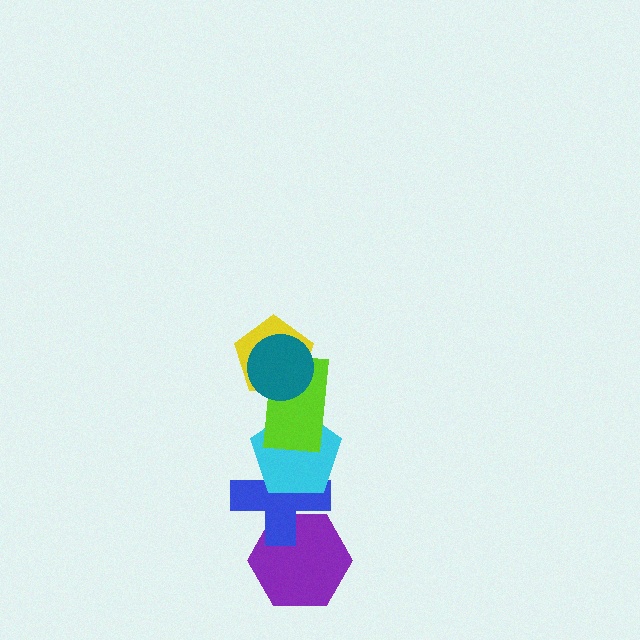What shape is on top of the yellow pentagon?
The teal circle is on top of the yellow pentagon.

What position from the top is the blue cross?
The blue cross is 5th from the top.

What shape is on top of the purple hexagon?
The blue cross is on top of the purple hexagon.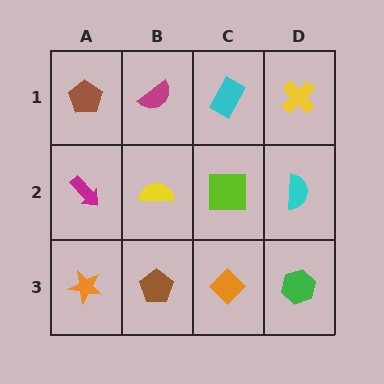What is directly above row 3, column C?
A lime square.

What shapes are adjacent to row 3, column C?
A lime square (row 2, column C), a brown pentagon (row 3, column B), a green hexagon (row 3, column D).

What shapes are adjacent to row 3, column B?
A yellow semicircle (row 2, column B), an orange star (row 3, column A), an orange diamond (row 3, column C).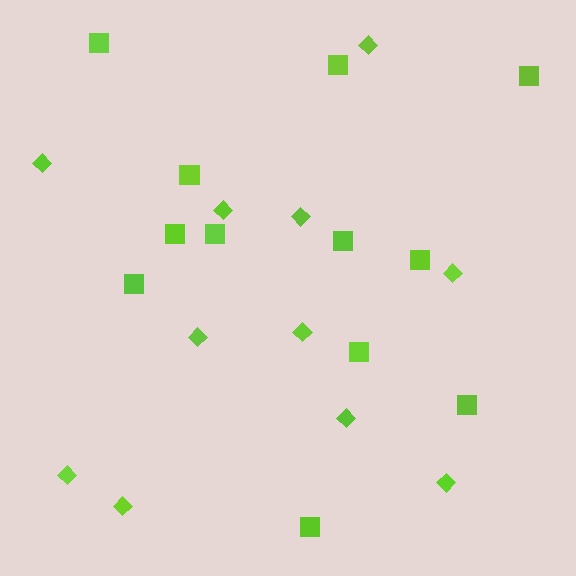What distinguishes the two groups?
There are 2 groups: one group of squares (12) and one group of diamonds (11).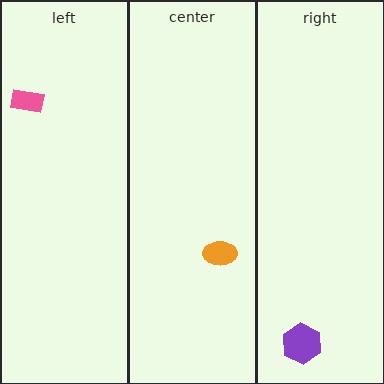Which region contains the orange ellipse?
The center region.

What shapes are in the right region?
The purple hexagon.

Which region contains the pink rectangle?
The left region.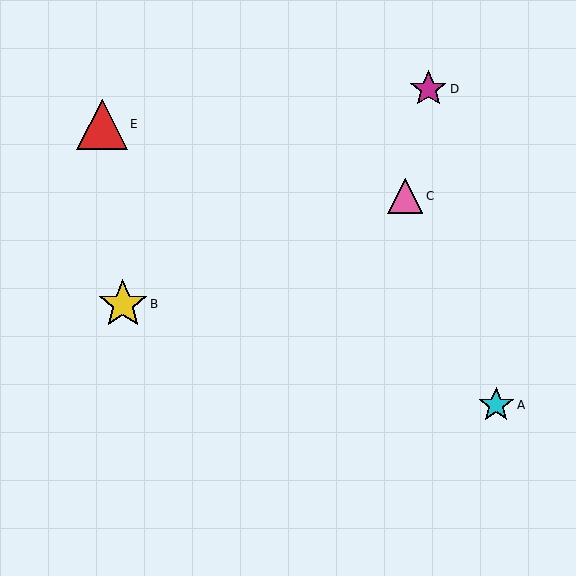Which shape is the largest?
The red triangle (labeled E) is the largest.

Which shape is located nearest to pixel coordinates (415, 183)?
The pink triangle (labeled C) at (405, 196) is nearest to that location.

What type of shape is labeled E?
Shape E is a red triangle.